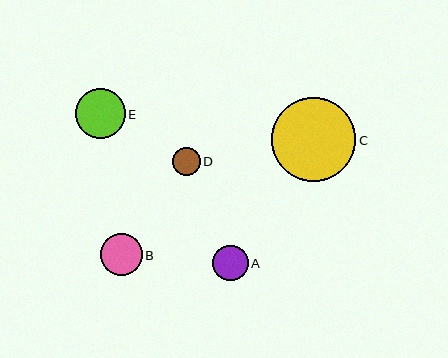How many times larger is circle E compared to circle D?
Circle E is approximately 1.8 times the size of circle D.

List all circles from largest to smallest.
From largest to smallest: C, E, B, A, D.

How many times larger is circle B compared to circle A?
Circle B is approximately 1.2 times the size of circle A.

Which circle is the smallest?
Circle D is the smallest with a size of approximately 28 pixels.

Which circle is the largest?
Circle C is the largest with a size of approximately 84 pixels.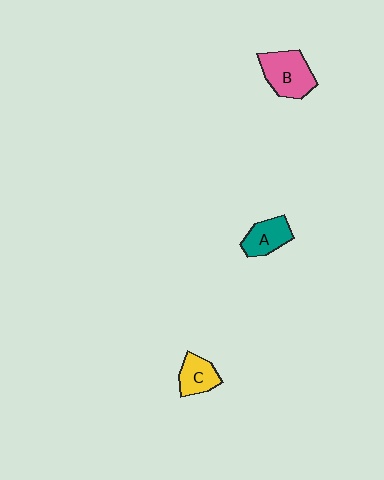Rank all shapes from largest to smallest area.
From largest to smallest: B (pink), A (teal), C (yellow).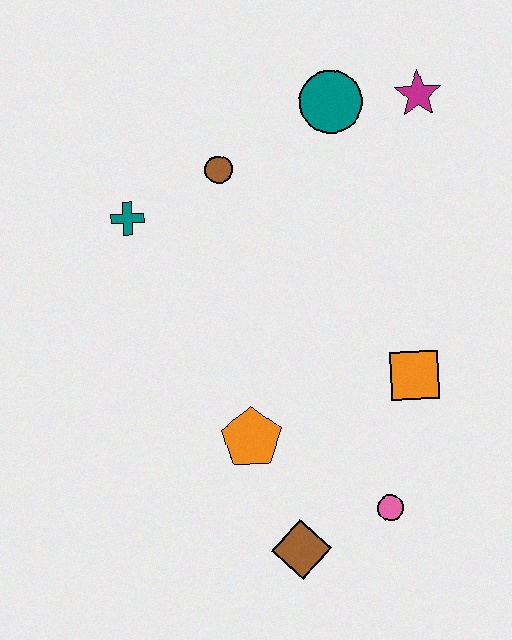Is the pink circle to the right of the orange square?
No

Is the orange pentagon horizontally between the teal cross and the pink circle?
Yes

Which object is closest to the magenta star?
The teal circle is closest to the magenta star.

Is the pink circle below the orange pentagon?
Yes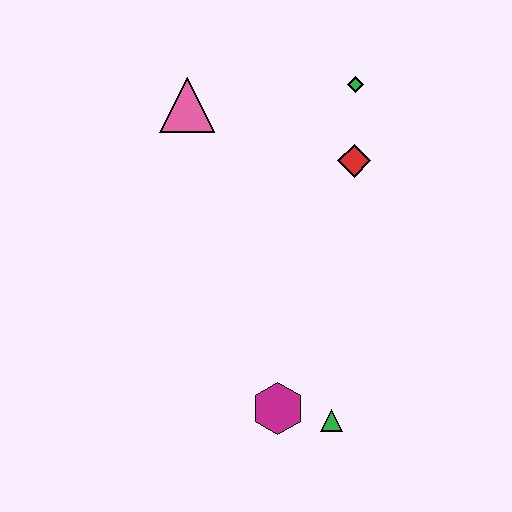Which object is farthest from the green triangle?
The pink triangle is farthest from the green triangle.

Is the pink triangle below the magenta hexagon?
No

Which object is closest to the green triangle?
The magenta hexagon is closest to the green triangle.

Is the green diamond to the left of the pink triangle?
No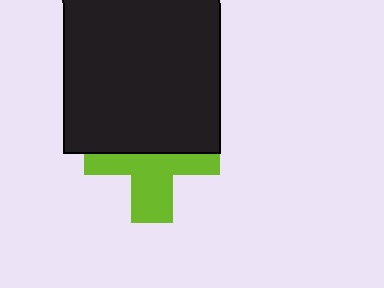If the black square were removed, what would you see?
You would see the complete lime cross.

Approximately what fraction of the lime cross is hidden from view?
Roughly 48% of the lime cross is hidden behind the black square.